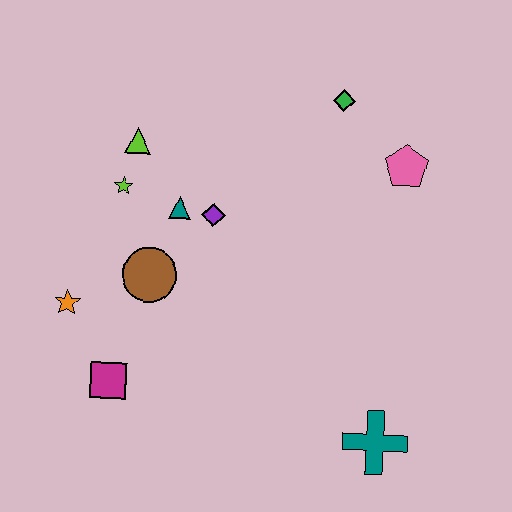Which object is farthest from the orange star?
The pink pentagon is farthest from the orange star.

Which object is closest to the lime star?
The lime triangle is closest to the lime star.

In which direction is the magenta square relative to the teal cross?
The magenta square is to the left of the teal cross.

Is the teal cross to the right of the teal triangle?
Yes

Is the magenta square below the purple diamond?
Yes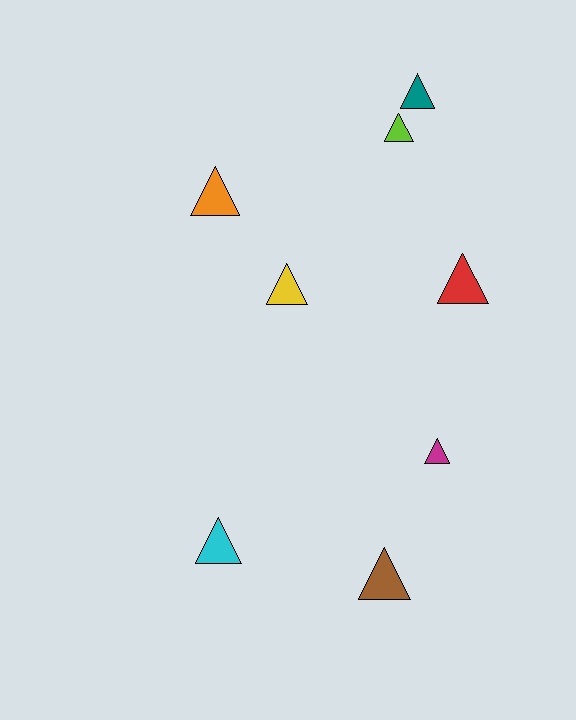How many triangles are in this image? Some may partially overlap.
There are 8 triangles.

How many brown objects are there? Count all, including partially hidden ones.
There is 1 brown object.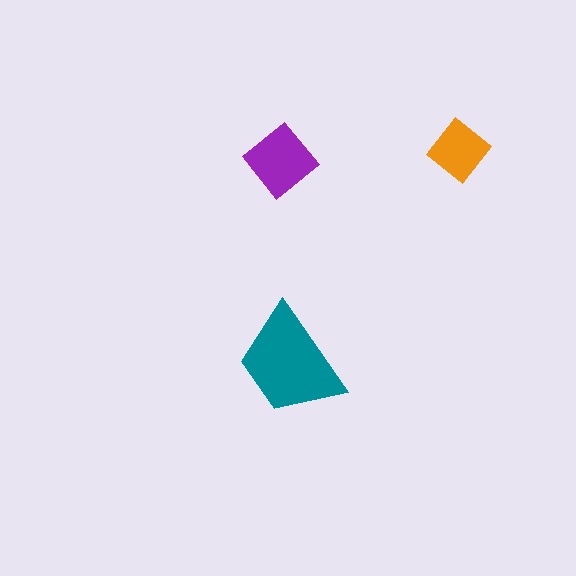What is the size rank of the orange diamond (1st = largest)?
3rd.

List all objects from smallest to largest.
The orange diamond, the purple diamond, the teal trapezoid.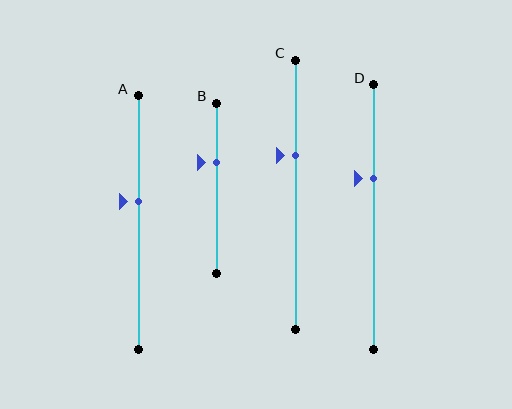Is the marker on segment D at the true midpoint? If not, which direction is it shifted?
No, the marker on segment D is shifted upward by about 14% of the segment length.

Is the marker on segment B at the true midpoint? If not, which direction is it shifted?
No, the marker on segment B is shifted upward by about 15% of the segment length.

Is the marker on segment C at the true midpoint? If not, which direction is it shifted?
No, the marker on segment C is shifted upward by about 14% of the segment length.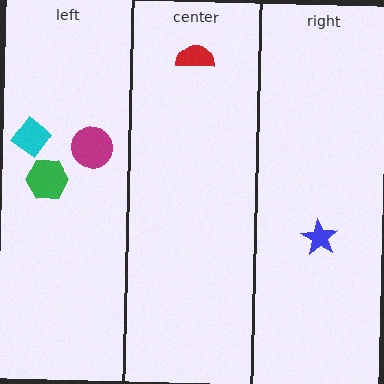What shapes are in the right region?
The blue star.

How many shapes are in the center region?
1.